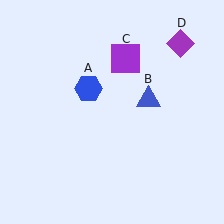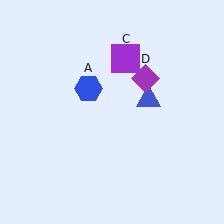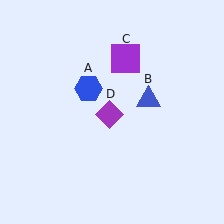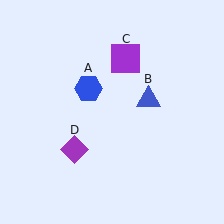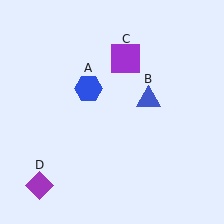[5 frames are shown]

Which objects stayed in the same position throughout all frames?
Blue hexagon (object A) and blue triangle (object B) and purple square (object C) remained stationary.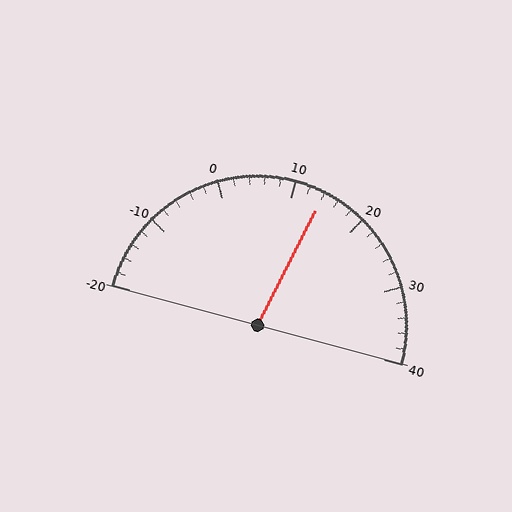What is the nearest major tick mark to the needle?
The nearest major tick mark is 10.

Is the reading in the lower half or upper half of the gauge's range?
The reading is in the upper half of the range (-20 to 40).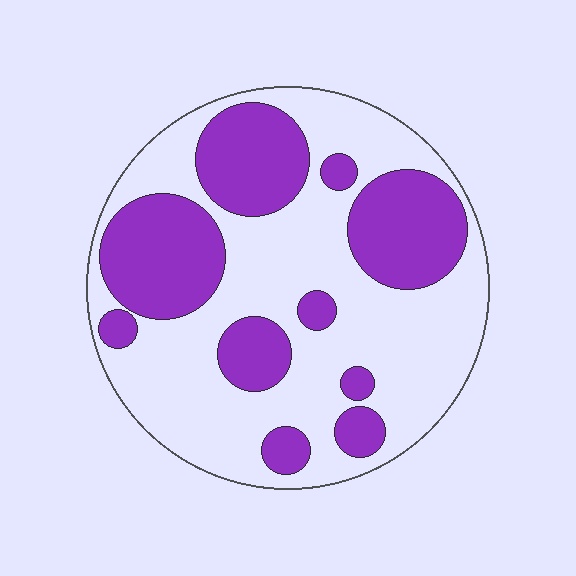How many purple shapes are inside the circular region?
10.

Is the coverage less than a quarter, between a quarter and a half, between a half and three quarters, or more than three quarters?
Between a quarter and a half.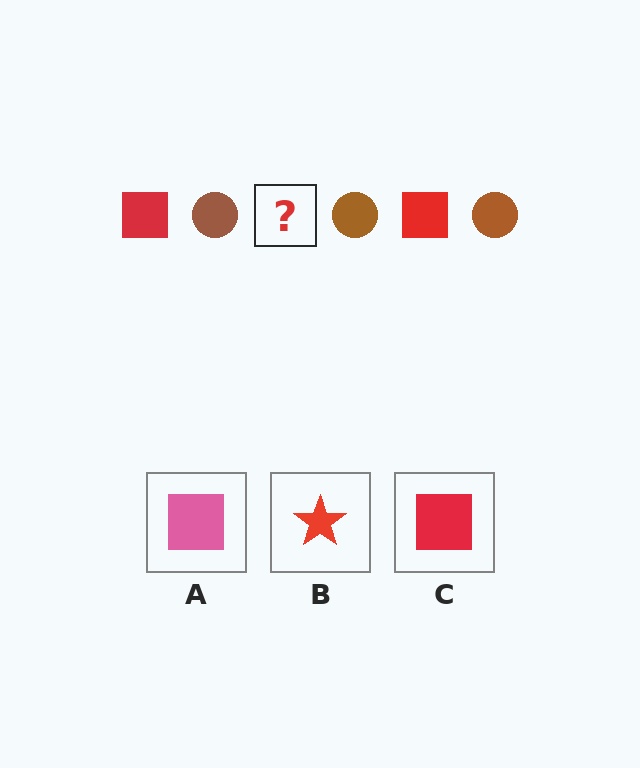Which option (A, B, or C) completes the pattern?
C.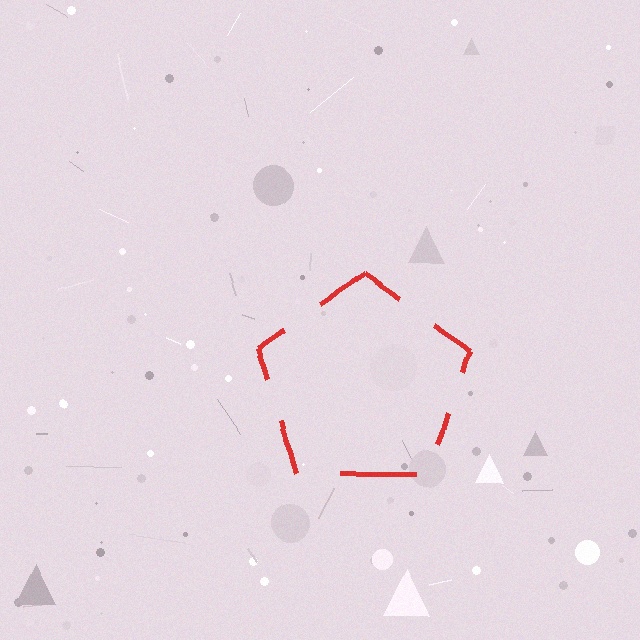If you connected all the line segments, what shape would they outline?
They would outline a pentagon.